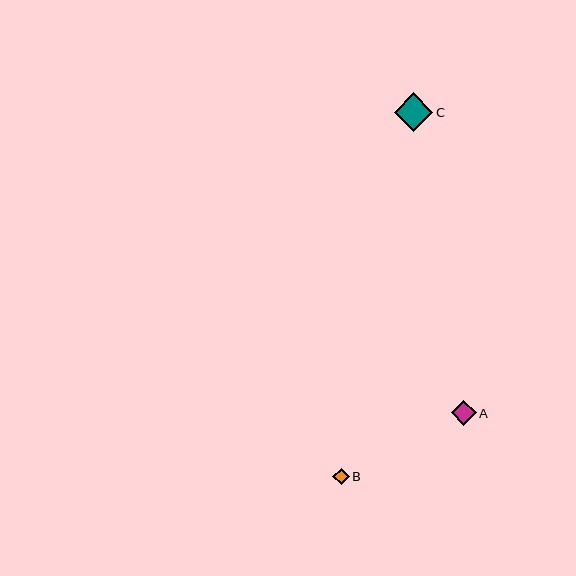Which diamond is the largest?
Diamond C is the largest with a size of approximately 38 pixels.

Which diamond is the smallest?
Diamond B is the smallest with a size of approximately 17 pixels.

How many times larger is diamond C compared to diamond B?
Diamond C is approximately 2.3 times the size of diamond B.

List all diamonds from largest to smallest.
From largest to smallest: C, A, B.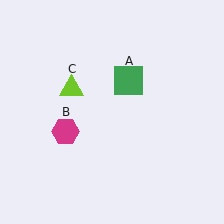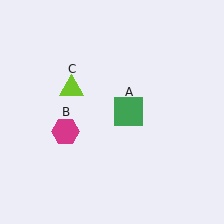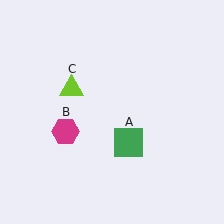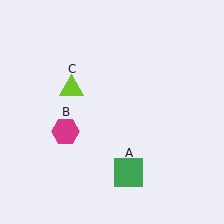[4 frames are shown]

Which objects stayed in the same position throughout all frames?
Magenta hexagon (object B) and lime triangle (object C) remained stationary.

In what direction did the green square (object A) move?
The green square (object A) moved down.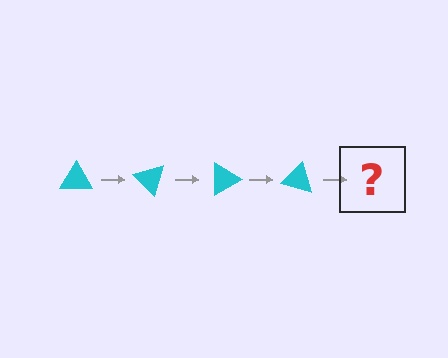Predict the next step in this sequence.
The next step is a cyan triangle rotated 180 degrees.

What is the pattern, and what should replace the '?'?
The pattern is that the triangle rotates 45 degrees each step. The '?' should be a cyan triangle rotated 180 degrees.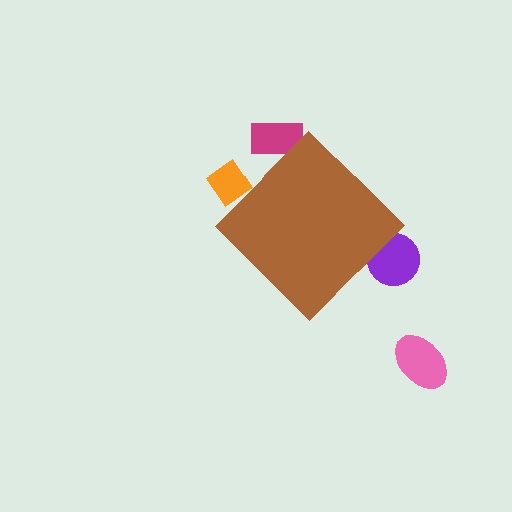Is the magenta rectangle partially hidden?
Yes, the magenta rectangle is partially hidden behind the brown diamond.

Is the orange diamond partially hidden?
Yes, the orange diamond is partially hidden behind the brown diamond.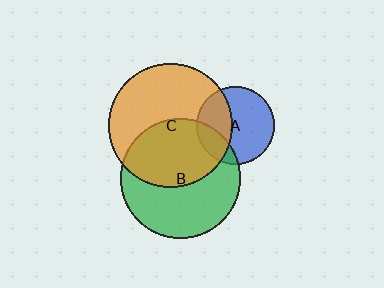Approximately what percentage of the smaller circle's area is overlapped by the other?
Approximately 20%.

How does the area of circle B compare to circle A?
Approximately 2.4 times.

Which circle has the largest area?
Circle C (orange).